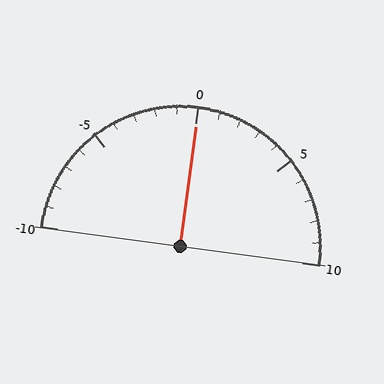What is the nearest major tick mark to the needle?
The nearest major tick mark is 0.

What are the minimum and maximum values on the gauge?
The gauge ranges from -10 to 10.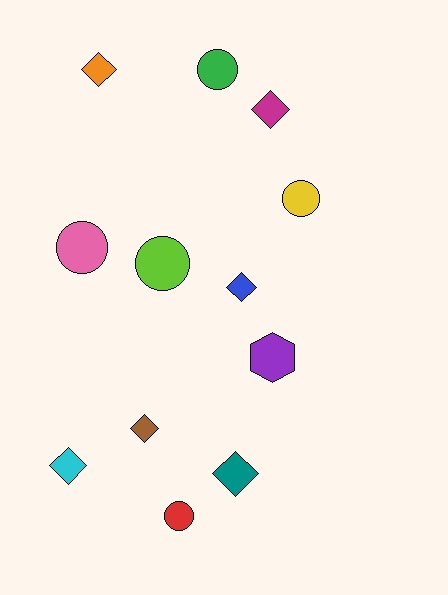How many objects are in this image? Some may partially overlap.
There are 12 objects.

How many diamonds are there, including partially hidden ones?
There are 6 diamonds.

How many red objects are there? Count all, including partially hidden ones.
There is 1 red object.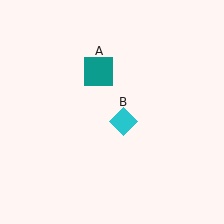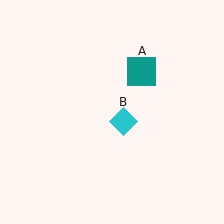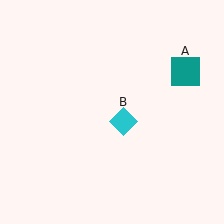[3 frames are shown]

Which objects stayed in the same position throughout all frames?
Cyan diamond (object B) remained stationary.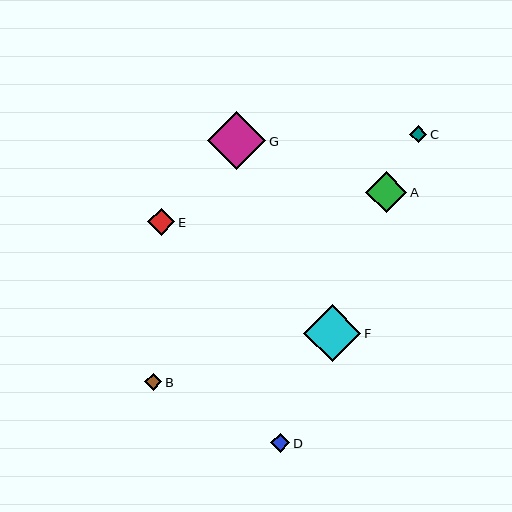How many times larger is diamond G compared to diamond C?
Diamond G is approximately 3.4 times the size of diamond C.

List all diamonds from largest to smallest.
From largest to smallest: G, F, A, E, D, C, B.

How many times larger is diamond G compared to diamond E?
Diamond G is approximately 2.1 times the size of diamond E.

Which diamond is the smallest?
Diamond B is the smallest with a size of approximately 17 pixels.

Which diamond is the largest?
Diamond G is the largest with a size of approximately 58 pixels.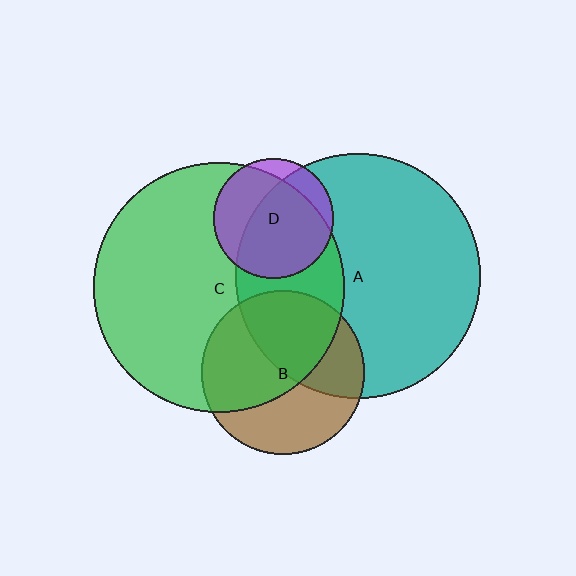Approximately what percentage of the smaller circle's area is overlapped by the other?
Approximately 85%.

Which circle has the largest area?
Circle C (green).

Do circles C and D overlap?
Yes.